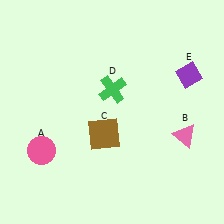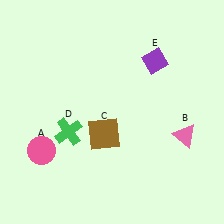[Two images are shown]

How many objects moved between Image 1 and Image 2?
2 objects moved between the two images.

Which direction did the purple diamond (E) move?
The purple diamond (E) moved left.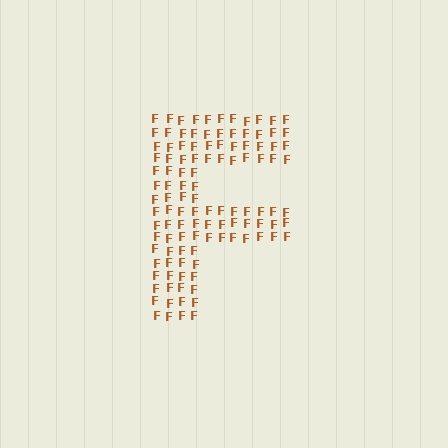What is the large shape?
The large shape is the letter F.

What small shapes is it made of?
It is made of small letter F's.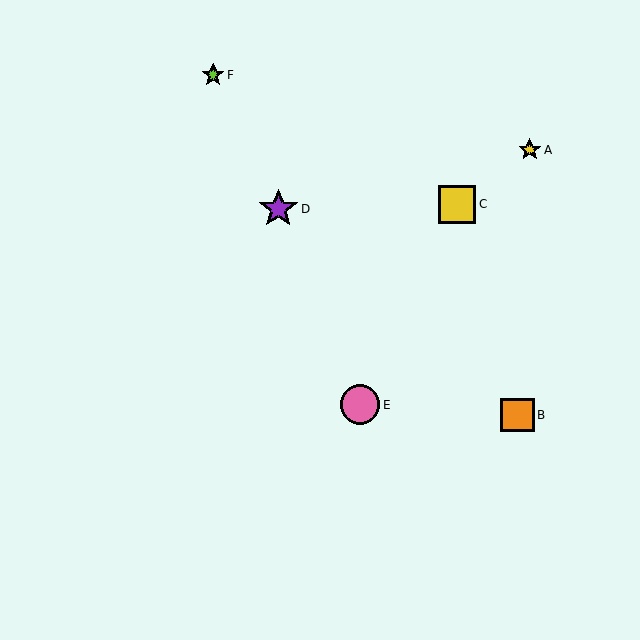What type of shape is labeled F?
Shape F is a lime star.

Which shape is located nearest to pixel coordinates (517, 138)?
The yellow star (labeled A) at (530, 150) is nearest to that location.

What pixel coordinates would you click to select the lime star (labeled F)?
Click at (213, 75) to select the lime star F.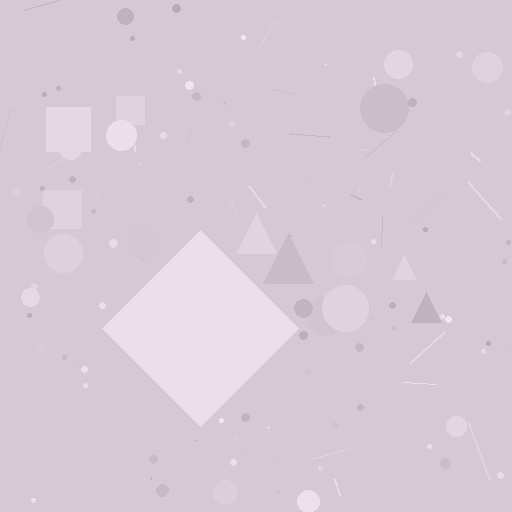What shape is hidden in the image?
A diamond is hidden in the image.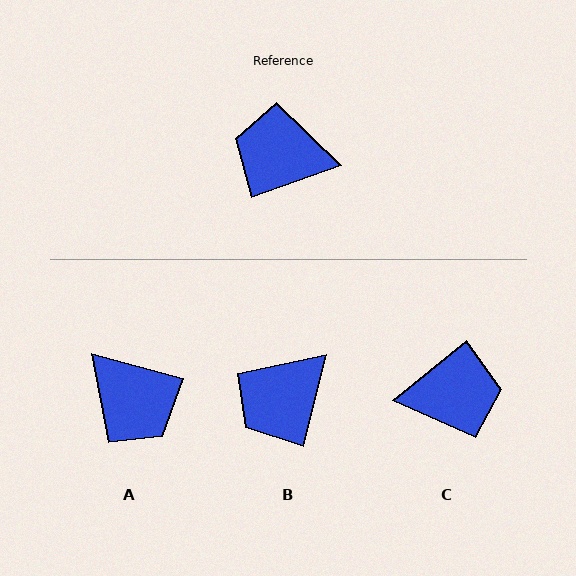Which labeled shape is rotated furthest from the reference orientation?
C, about 160 degrees away.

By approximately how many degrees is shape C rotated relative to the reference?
Approximately 160 degrees clockwise.